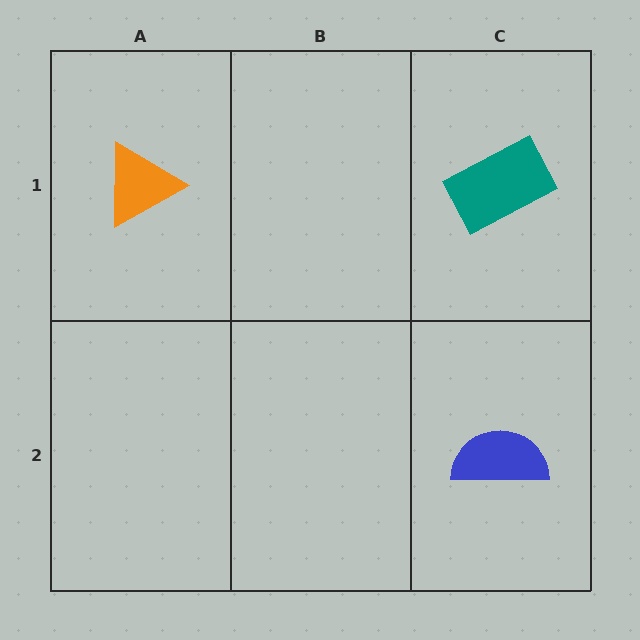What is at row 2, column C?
A blue semicircle.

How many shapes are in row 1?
2 shapes.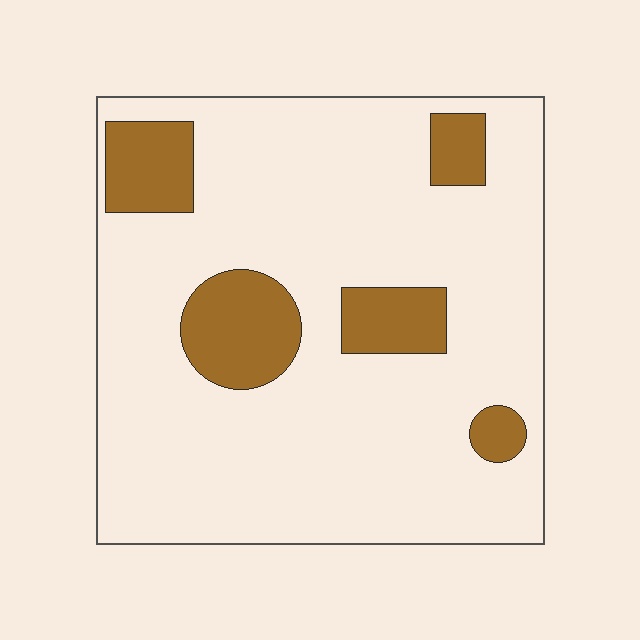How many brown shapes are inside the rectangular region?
5.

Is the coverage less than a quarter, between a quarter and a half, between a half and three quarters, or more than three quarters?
Less than a quarter.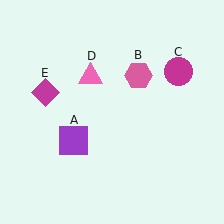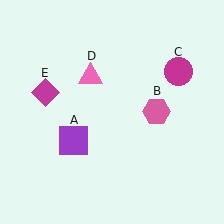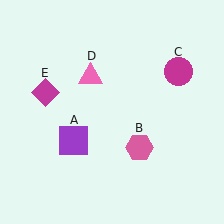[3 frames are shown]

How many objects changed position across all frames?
1 object changed position: pink hexagon (object B).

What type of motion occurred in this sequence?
The pink hexagon (object B) rotated clockwise around the center of the scene.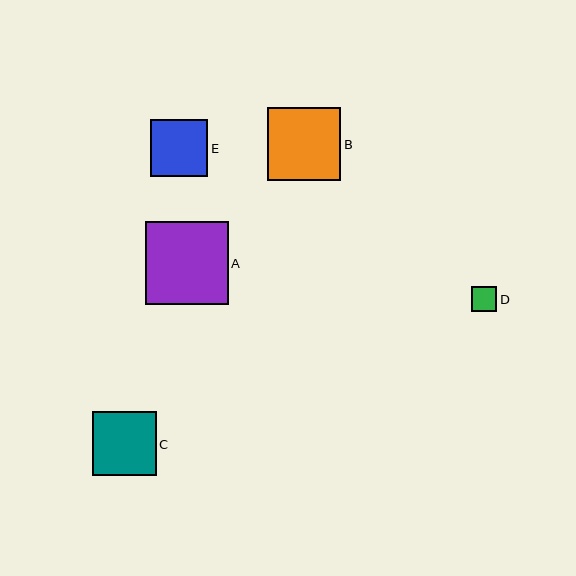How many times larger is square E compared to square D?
Square E is approximately 2.3 times the size of square D.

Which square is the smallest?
Square D is the smallest with a size of approximately 25 pixels.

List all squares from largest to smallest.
From largest to smallest: A, B, C, E, D.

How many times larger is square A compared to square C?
Square A is approximately 1.3 times the size of square C.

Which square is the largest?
Square A is the largest with a size of approximately 83 pixels.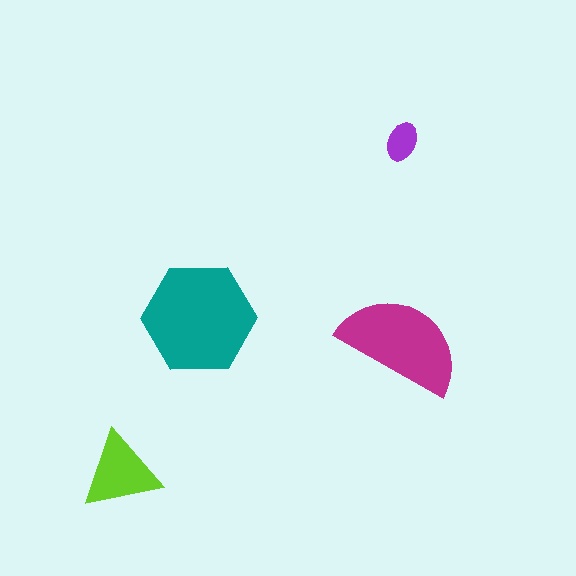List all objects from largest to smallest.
The teal hexagon, the magenta semicircle, the lime triangle, the purple ellipse.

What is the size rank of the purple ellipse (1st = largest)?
4th.